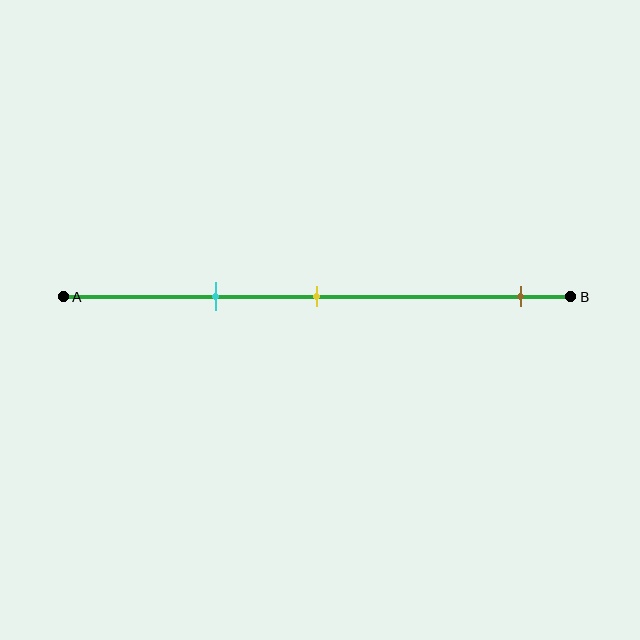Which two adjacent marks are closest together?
The cyan and yellow marks are the closest adjacent pair.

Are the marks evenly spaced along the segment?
No, the marks are not evenly spaced.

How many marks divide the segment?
There are 3 marks dividing the segment.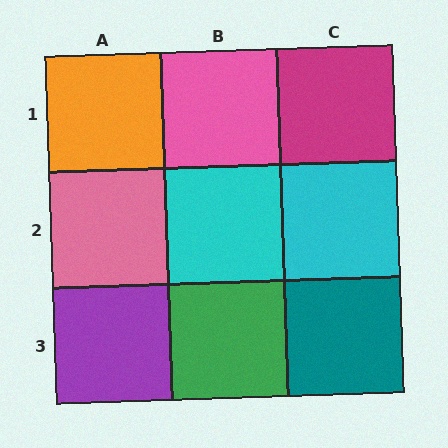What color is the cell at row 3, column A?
Purple.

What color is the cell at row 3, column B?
Green.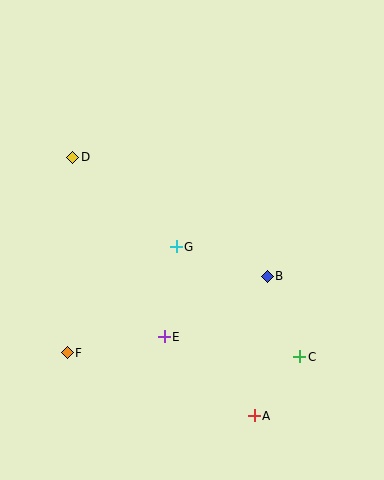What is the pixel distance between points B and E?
The distance between B and E is 119 pixels.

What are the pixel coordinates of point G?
Point G is at (176, 247).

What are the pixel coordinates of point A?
Point A is at (254, 416).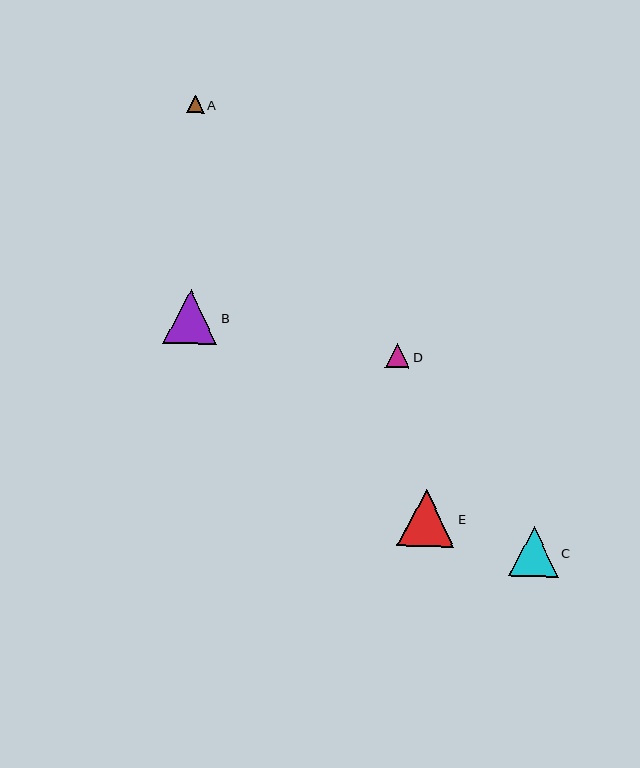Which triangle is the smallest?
Triangle A is the smallest with a size of approximately 18 pixels.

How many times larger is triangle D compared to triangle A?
Triangle D is approximately 1.4 times the size of triangle A.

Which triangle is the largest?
Triangle E is the largest with a size of approximately 58 pixels.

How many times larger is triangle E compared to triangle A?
Triangle E is approximately 3.3 times the size of triangle A.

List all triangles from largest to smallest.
From largest to smallest: E, B, C, D, A.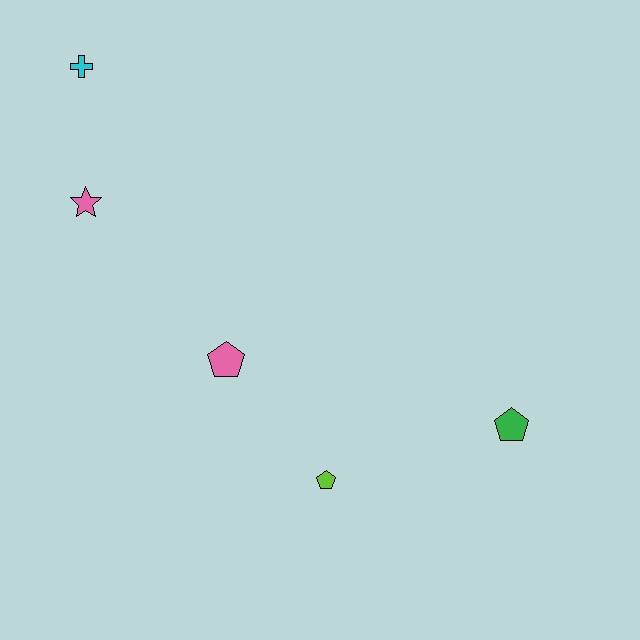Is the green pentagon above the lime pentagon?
Yes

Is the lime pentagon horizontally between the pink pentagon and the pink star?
No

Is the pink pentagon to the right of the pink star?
Yes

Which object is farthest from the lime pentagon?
The cyan cross is farthest from the lime pentagon.